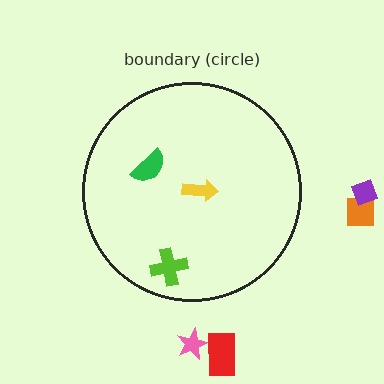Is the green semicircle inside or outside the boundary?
Inside.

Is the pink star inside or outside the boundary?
Outside.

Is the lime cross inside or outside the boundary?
Inside.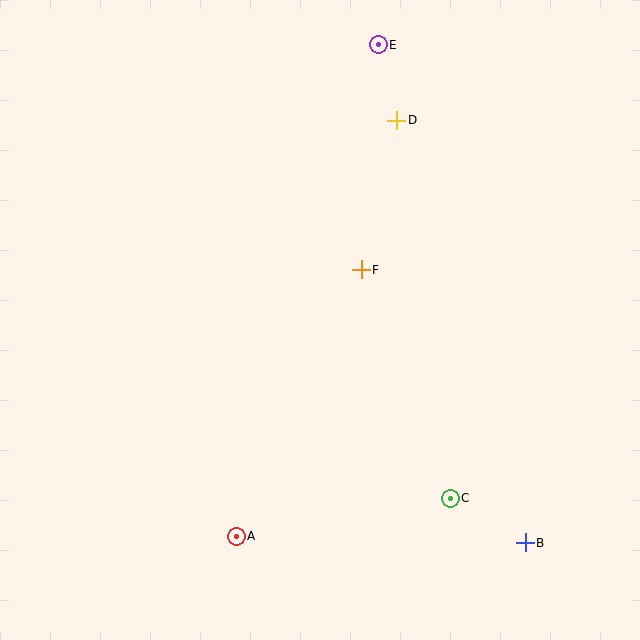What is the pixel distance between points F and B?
The distance between F and B is 318 pixels.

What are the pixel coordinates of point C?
Point C is at (450, 498).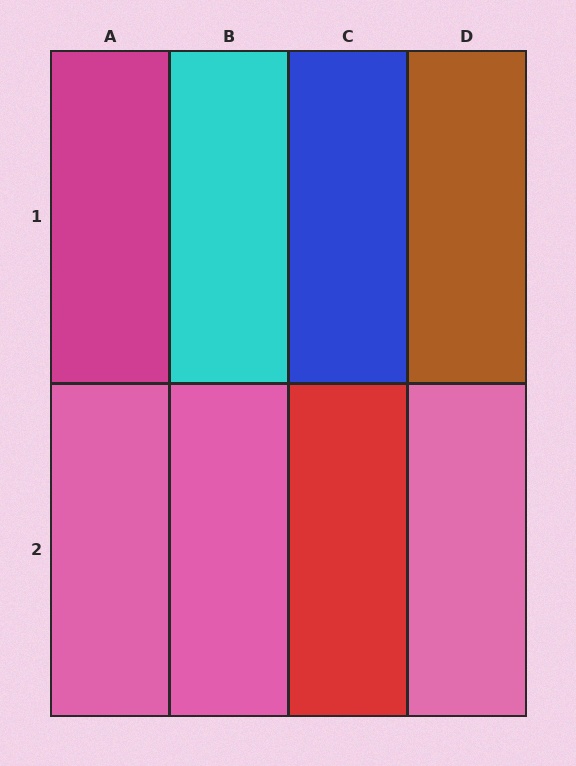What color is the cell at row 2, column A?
Pink.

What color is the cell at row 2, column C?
Red.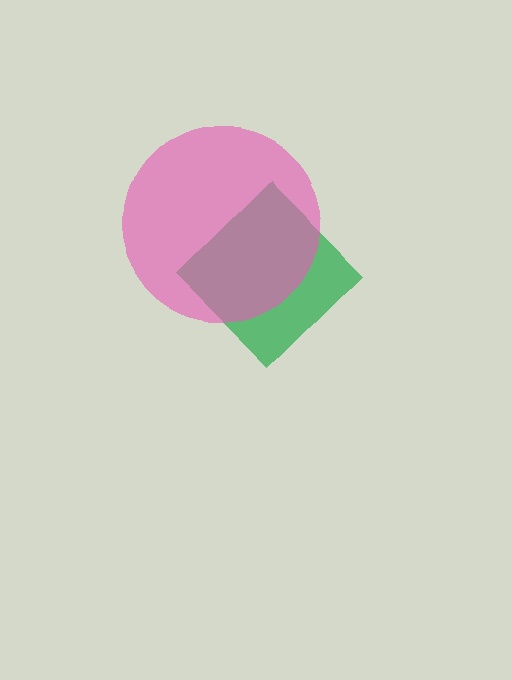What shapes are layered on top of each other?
The layered shapes are: a green diamond, a pink circle.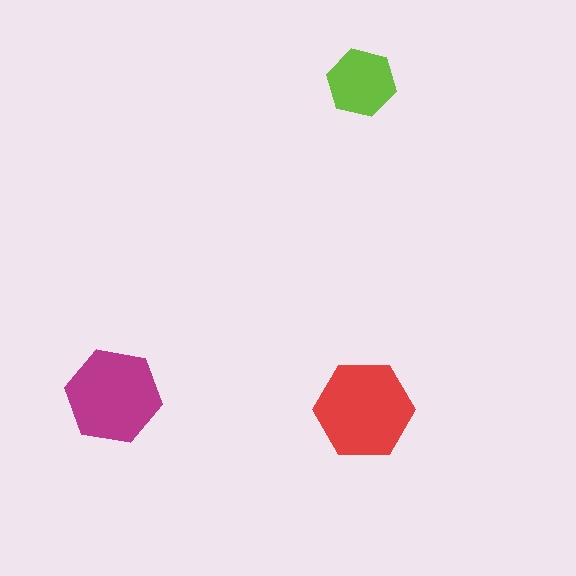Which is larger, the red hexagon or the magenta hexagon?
The red one.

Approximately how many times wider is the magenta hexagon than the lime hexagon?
About 1.5 times wider.